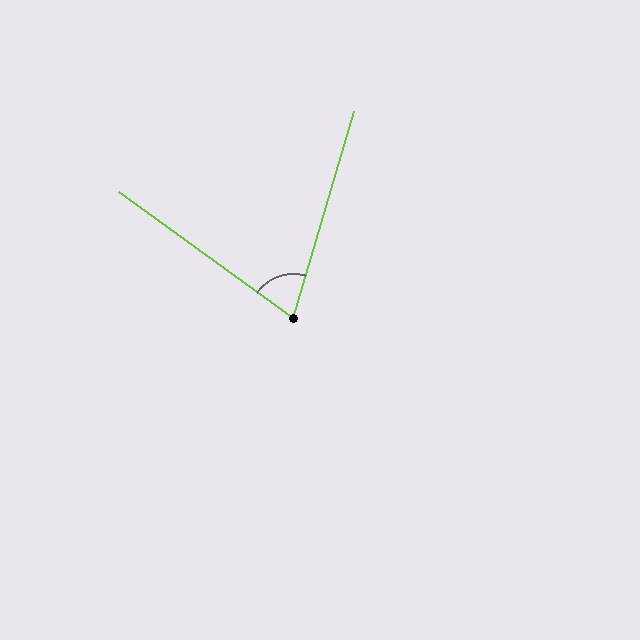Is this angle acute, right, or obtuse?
It is acute.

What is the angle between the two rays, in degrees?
Approximately 71 degrees.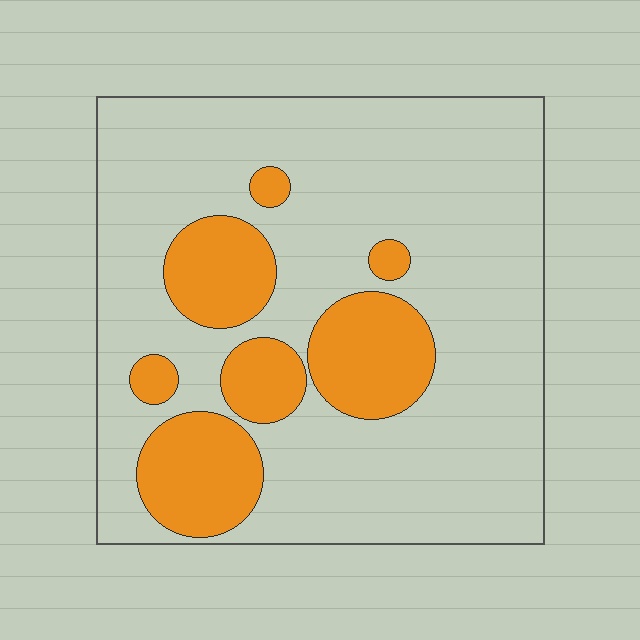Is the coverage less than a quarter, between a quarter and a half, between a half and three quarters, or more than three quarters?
Less than a quarter.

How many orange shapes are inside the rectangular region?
7.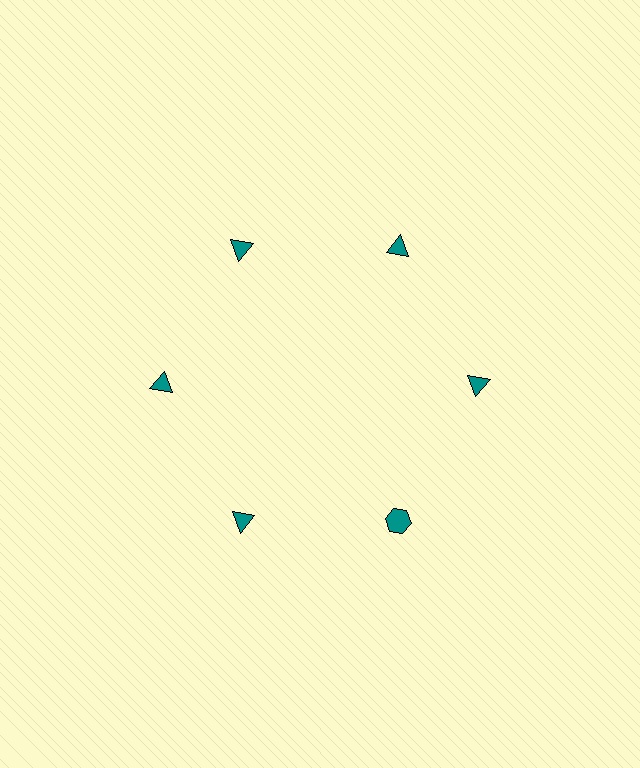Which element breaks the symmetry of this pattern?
The teal hexagon at roughly the 5 o'clock position breaks the symmetry. All other shapes are teal triangles.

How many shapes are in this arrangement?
There are 6 shapes arranged in a ring pattern.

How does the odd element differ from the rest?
It has a different shape: hexagon instead of triangle.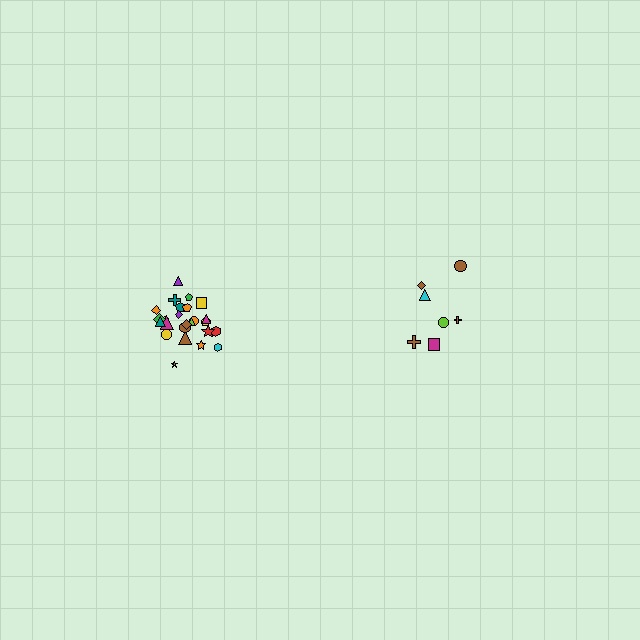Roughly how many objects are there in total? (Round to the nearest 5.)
Roughly 30 objects in total.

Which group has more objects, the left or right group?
The left group.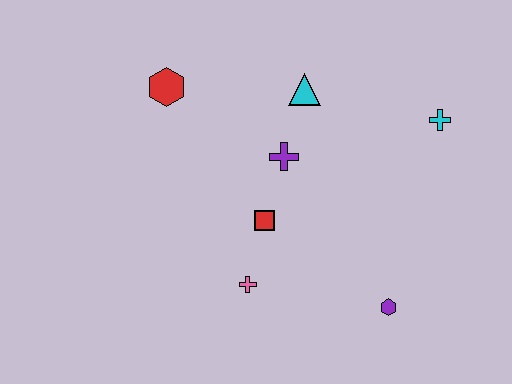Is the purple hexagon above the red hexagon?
No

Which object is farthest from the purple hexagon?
The red hexagon is farthest from the purple hexagon.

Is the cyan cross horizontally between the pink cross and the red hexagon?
No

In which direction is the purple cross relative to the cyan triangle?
The purple cross is below the cyan triangle.